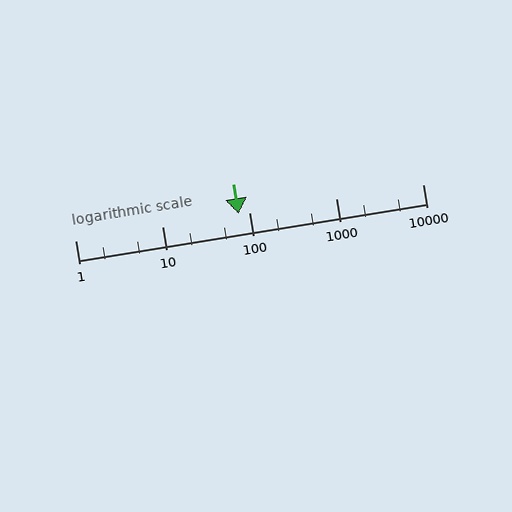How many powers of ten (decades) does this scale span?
The scale spans 4 decades, from 1 to 10000.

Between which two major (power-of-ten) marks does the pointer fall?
The pointer is between 10 and 100.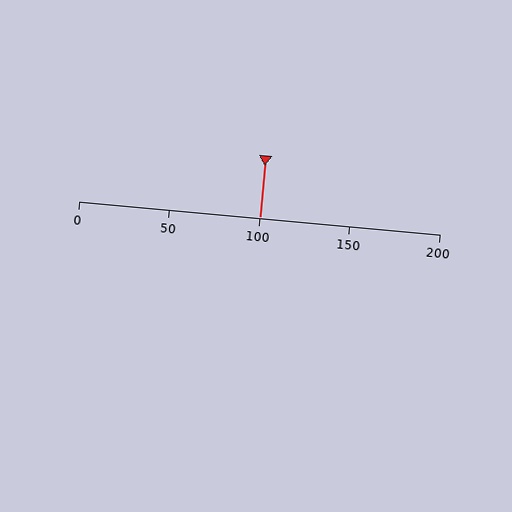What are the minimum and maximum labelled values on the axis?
The axis runs from 0 to 200.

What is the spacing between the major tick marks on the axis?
The major ticks are spaced 50 apart.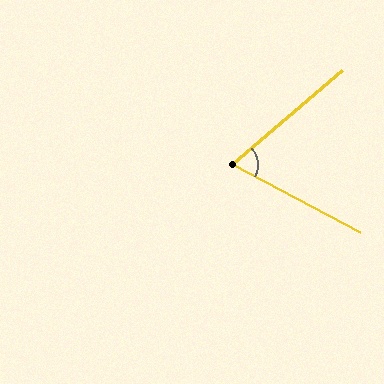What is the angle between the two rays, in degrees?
Approximately 69 degrees.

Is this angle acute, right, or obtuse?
It is acute.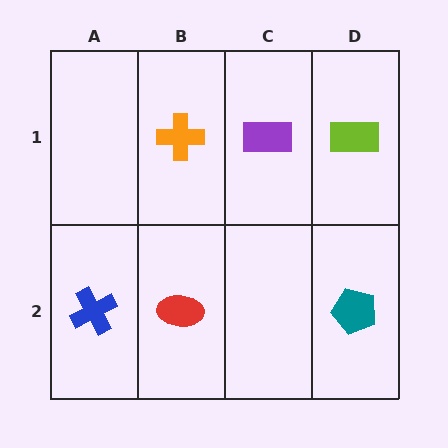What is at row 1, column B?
An orange cross.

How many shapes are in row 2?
3 shapes.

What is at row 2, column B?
A red ellipse.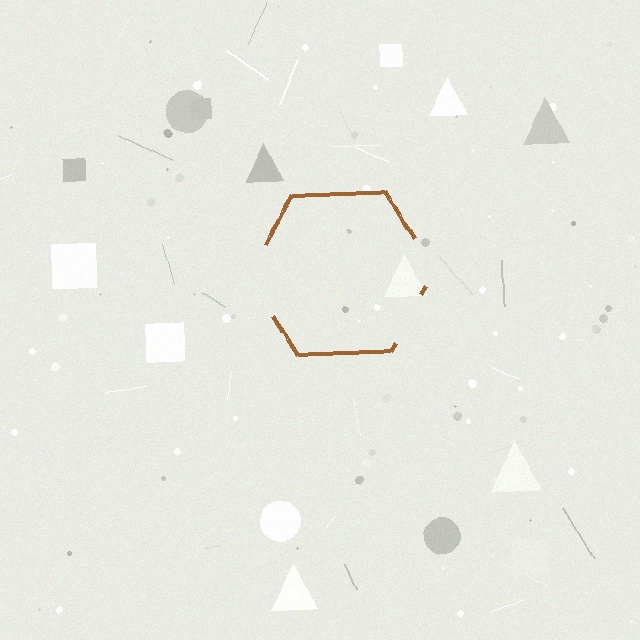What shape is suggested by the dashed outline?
The dashed outline suggests a hexagon.